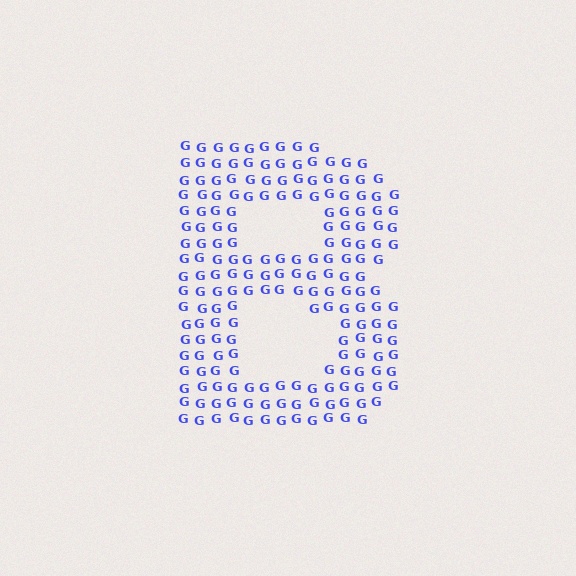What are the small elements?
The small elements are letter G's.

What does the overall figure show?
The overall figure shows the letter B.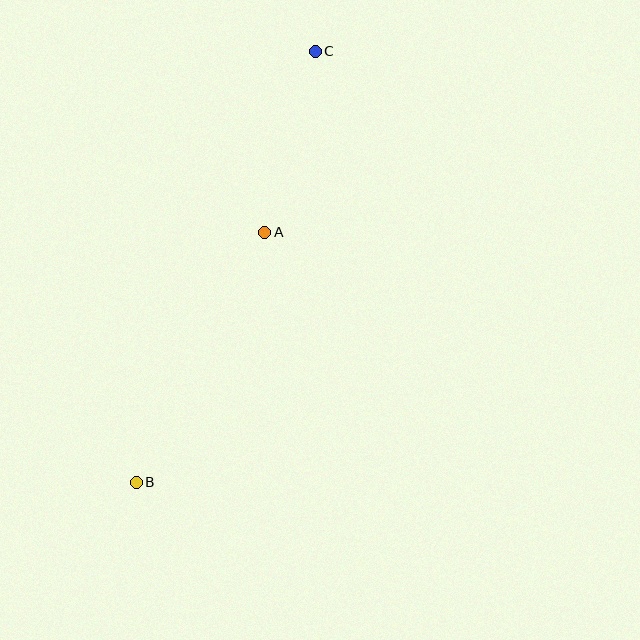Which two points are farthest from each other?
Points B and C are farthest from each other.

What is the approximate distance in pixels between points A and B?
The distance between A and B is approximately 281 pixels.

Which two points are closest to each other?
Points A and C are closest to each other.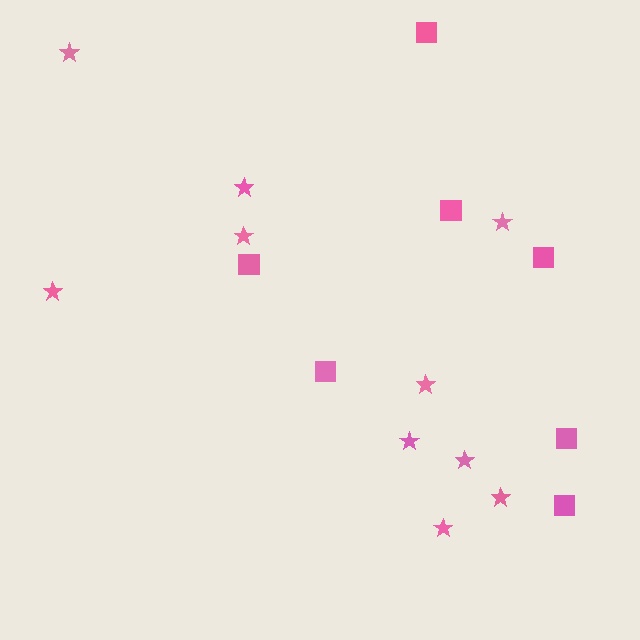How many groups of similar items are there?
There are 2 groups: one group of squares (7) and one group of stars (10).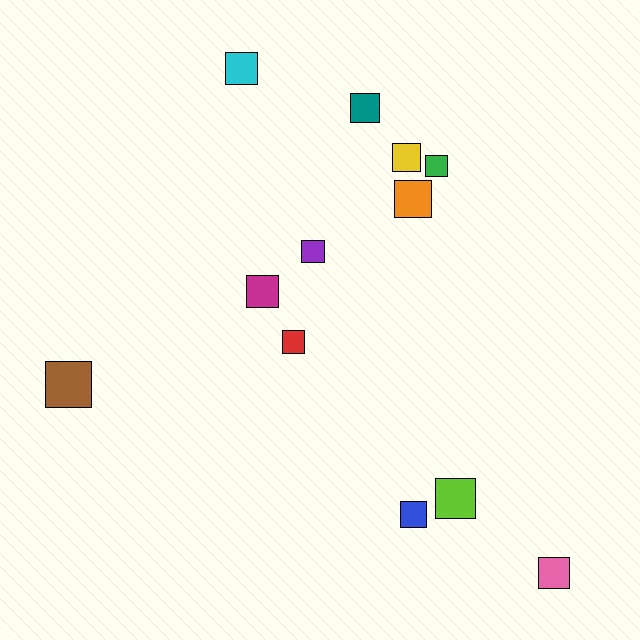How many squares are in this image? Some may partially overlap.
There are 12 squares.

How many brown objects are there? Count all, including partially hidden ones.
There is 1 brown object.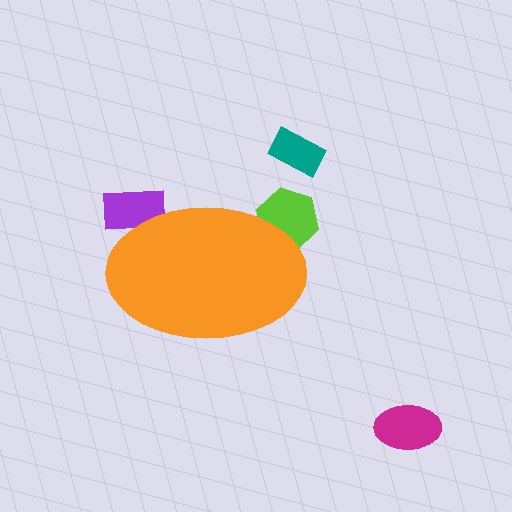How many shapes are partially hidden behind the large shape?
2 shapes are partially hidden.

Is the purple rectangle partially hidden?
Yes, the purple rectangle is partially hidden behind the orange ellipse.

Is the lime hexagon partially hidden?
Yes, the lime hexagon is partially hidden behind the orange ellipse.